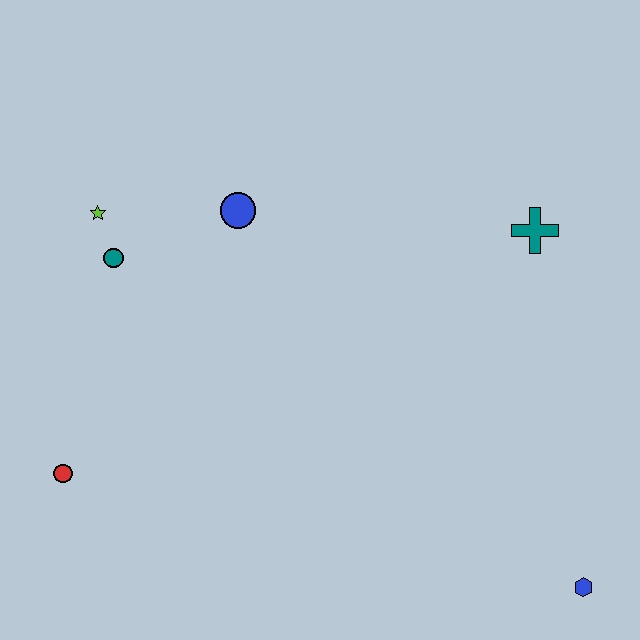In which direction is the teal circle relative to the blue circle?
The teal circle is to the left of the blue circle.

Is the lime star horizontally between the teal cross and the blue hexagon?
No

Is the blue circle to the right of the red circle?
Yes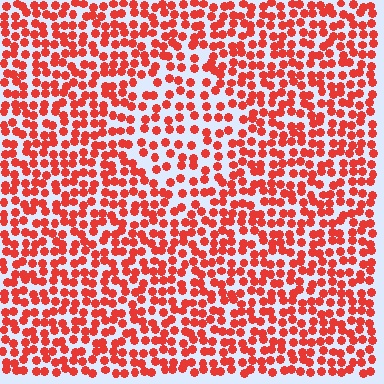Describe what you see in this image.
The image contains small red elements arranged at two different densities. A diamond-shaped region is visible where the elements are less densely packed than the surrounding area.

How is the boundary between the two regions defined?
The boundary is defined by a change in element density (approximately 1.6x ratio). All elements are the same color, size, and shape.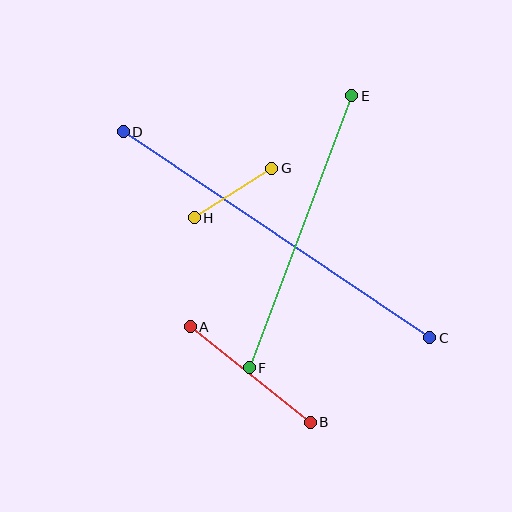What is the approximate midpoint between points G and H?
The midpoint is at approximately (233, 193) pixels.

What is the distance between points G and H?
The distance is approximately 92 pixels.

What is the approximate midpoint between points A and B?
The midpoint is at approximately (250, 375) pixels.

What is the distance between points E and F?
The distance is approximately 290 pixels.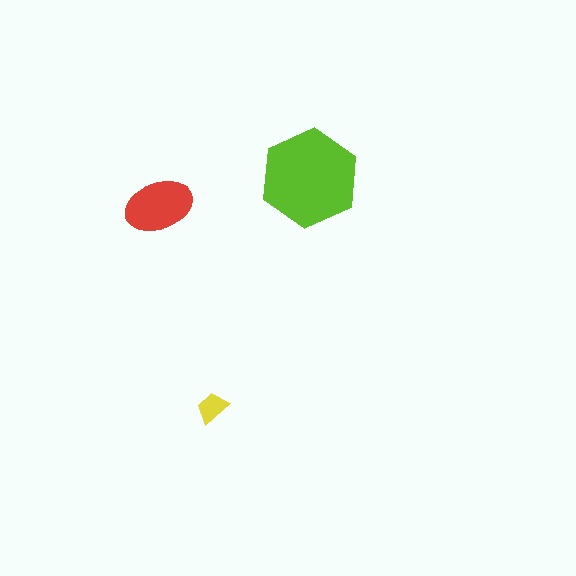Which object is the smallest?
The yellow trapezoid.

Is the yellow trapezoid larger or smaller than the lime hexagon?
Smaller.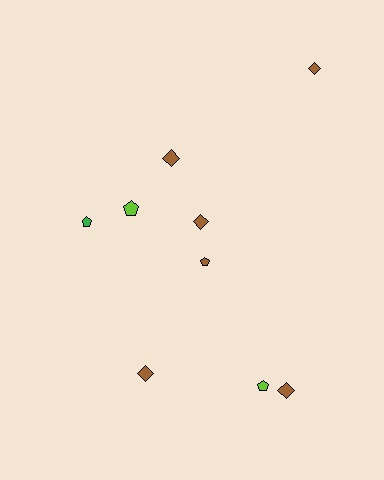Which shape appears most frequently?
Diamond, with 5 objects.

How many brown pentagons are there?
There is 1 brown pentagon.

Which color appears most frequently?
Brown, with 6 objects.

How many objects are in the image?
There are 9 objects.